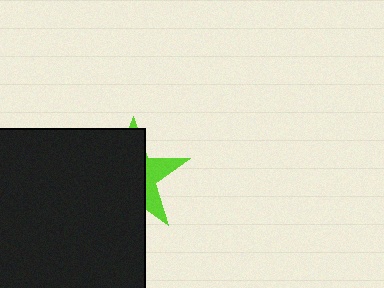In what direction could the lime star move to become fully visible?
The lime star could move right. That would shift it out from behind the black rectangle entirely.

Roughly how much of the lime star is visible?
A small part of it is visible (roughly 31%).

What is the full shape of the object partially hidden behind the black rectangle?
The partially hidden object is a lime star.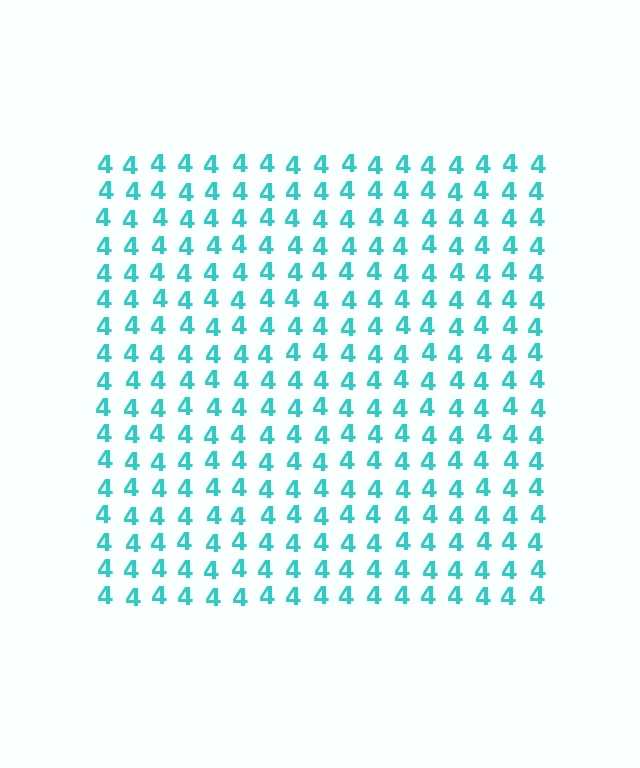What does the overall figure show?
The overall figure shows a square.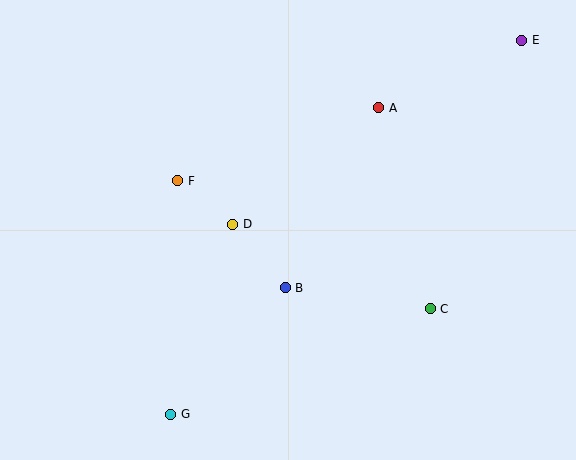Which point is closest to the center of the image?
Point D at (233, 224) is closest to the center.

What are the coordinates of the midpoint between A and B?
The midpoint between A and B is at (332, 198).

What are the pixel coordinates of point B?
Point B is at (285, 288).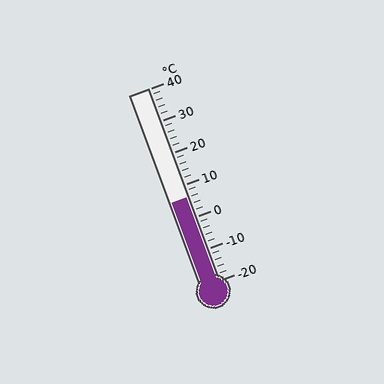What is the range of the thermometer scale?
The thermometer scale ranges from -20°C to 40°C.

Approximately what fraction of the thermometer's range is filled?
The thermometer is filled to approximately 45% of its range.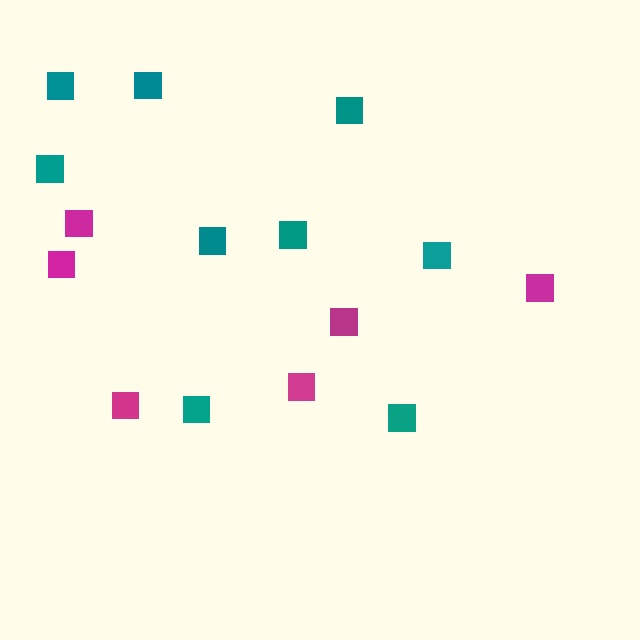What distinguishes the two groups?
There are 2 groups: one group of teal squares (9) and one group of magenta squares (6).